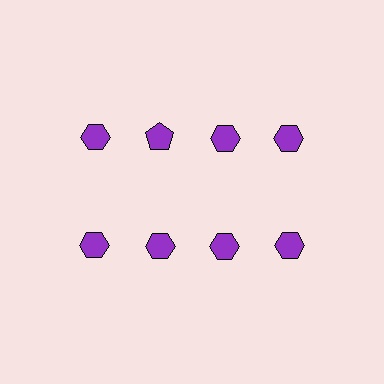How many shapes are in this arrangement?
There are 8 shapes arranged in a grid pattern.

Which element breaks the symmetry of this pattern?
The purple pentagon in the top row, second from left column breaks the symmetry. All other shapes are purple hexagons.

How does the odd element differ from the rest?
It has a different shape: pentagon instead of hexagon.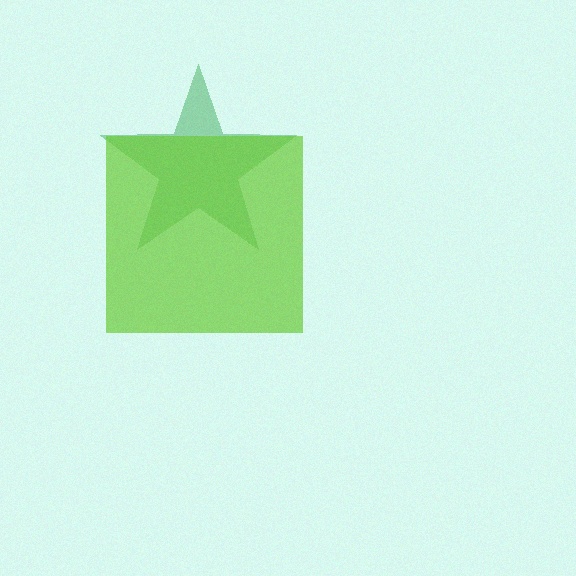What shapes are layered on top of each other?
The layered shapes are: a green star, a lime square.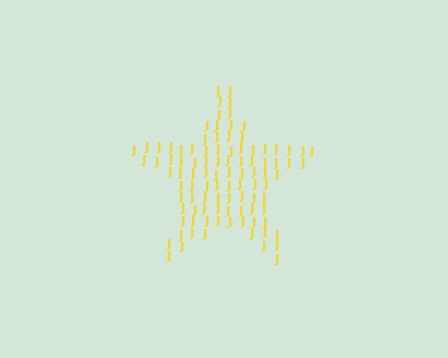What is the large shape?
The large shape is a star.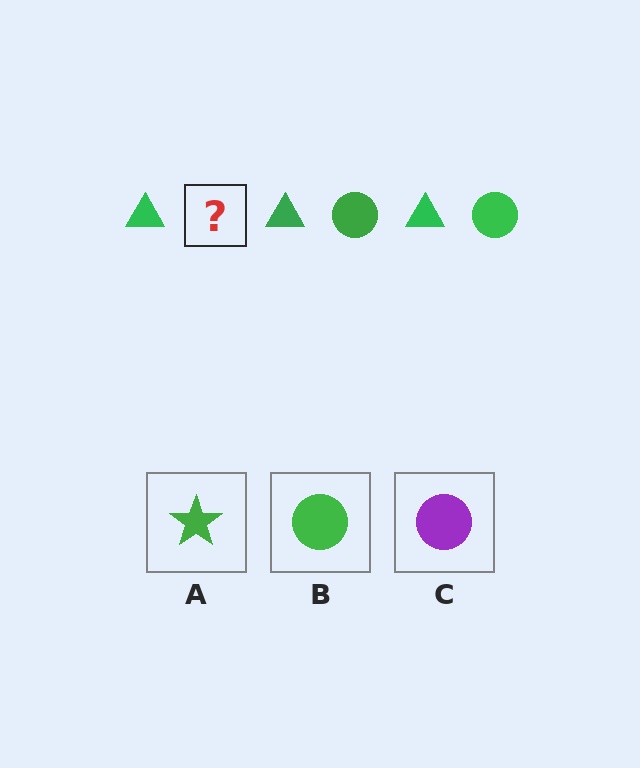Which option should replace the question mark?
Option B.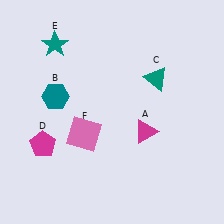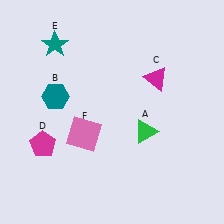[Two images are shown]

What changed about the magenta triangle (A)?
In Image 1, A is magenta. In Image 2, it changed to green.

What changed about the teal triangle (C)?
In Image 1, C is teal. In Image 2, it changed to magenta.